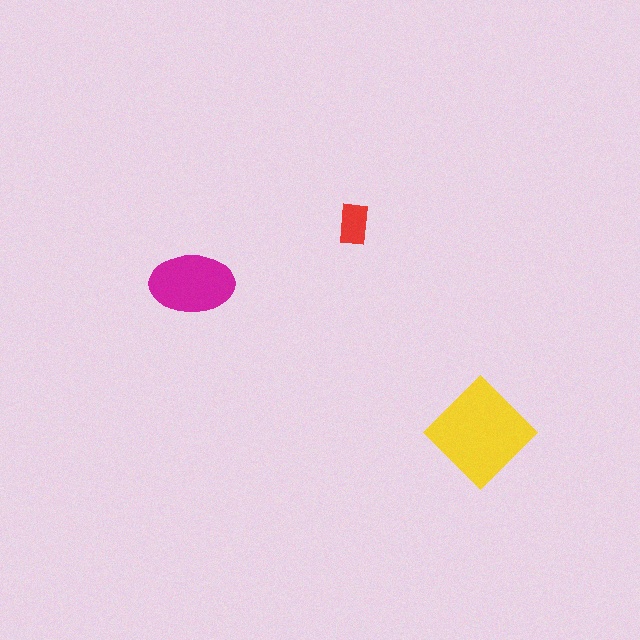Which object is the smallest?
The red rectangle.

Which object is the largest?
The yellow diamond.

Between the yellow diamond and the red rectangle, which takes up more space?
The yellow diamond.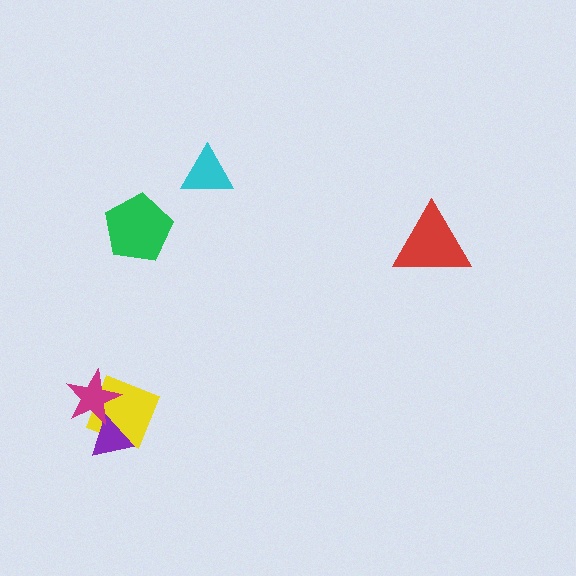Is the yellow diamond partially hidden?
Yes, it is partially covered by another shape.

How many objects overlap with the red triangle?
0 objects overlap with the red triangle.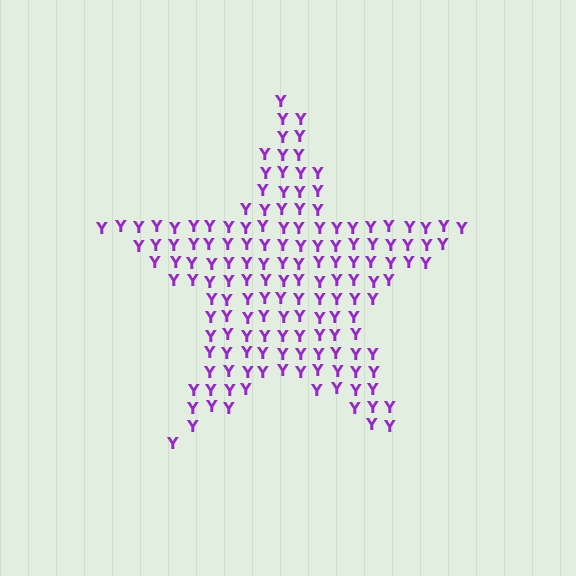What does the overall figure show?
The overall figure shows a star.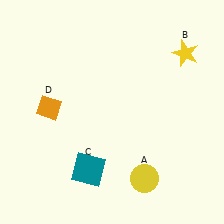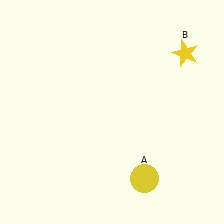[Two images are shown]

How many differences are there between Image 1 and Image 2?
There are 2 differences between the two images.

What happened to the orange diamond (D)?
The orange diamond (D) was removed in Image 2. It was in the top-left area of Image 1.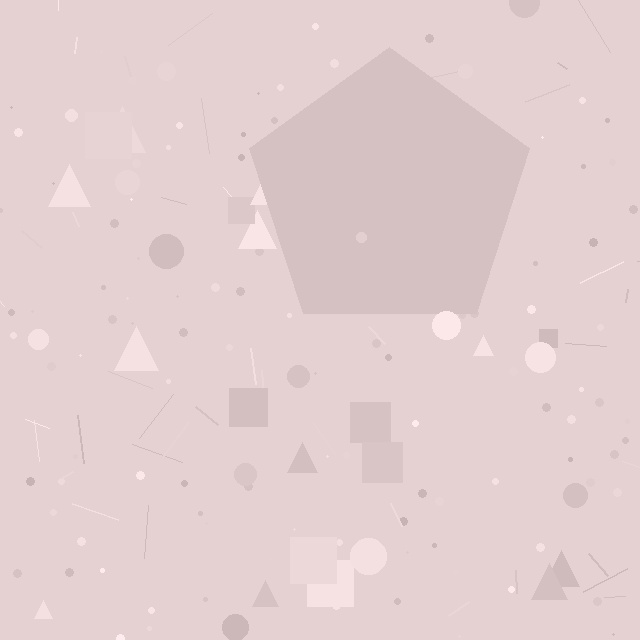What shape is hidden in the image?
A pentagon is hidden in the image.